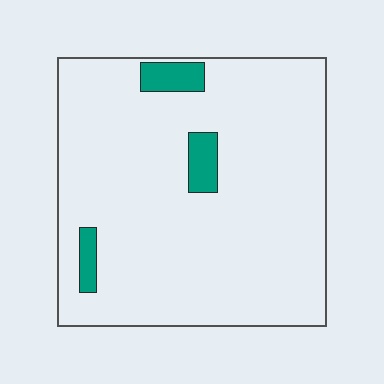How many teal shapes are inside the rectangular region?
3.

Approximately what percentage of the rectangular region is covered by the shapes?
Approximately 5%.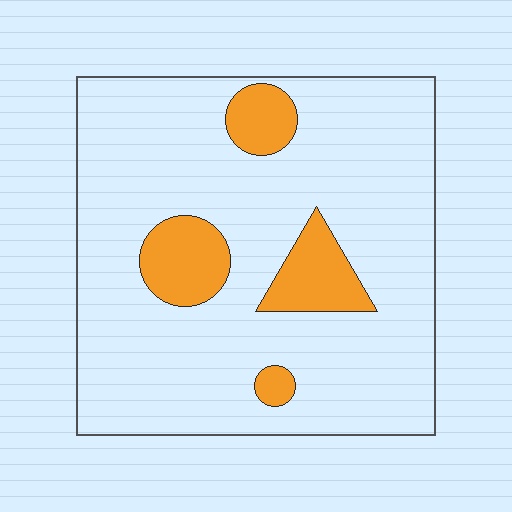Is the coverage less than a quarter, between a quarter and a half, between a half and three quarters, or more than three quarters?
Less than a quarter.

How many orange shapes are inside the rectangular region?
4.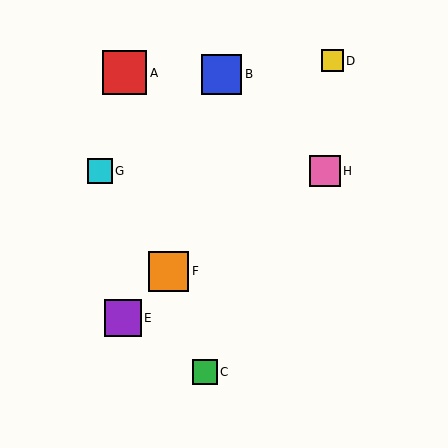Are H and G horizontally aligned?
Yes, both are at y≈171.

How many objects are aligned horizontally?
2 objects (G, H) are aligned horizontally.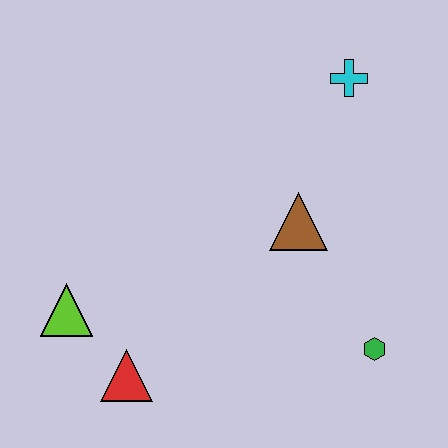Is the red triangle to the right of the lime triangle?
Yes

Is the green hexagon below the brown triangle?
Yes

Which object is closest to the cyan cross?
The brown triangle is closest to the cyan cross.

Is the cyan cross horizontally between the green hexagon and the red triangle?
Yes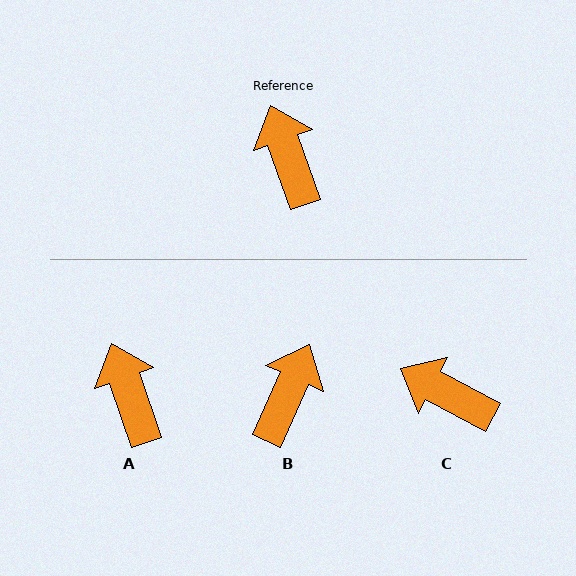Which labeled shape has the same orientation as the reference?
A.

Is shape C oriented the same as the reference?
No, it is off by about 43 degrees.